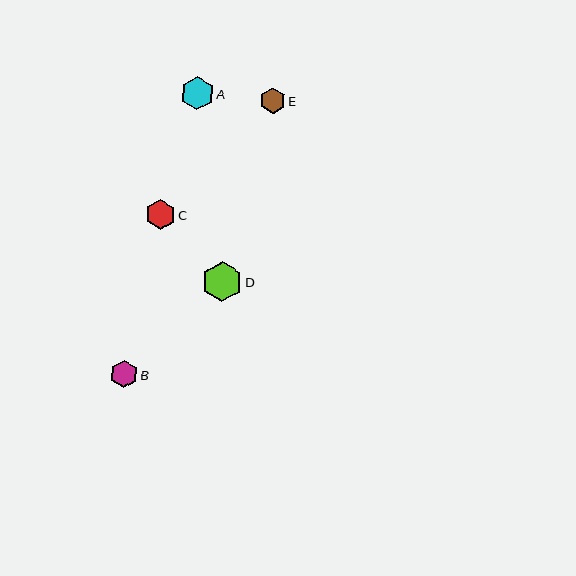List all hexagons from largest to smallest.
From largest to smallest: D, A, C, B, E.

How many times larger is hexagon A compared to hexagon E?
Hexagon A is approximately 1.3 times the size of hexagon E.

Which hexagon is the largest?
Hexagon D is the largest with a size of approximately 40 pixels.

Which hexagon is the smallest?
Hexagon E is the smallest with a size of approximately 26 pixels.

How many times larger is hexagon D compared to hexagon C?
Hexagon D is approximately 1.3 times the size of hexagon C.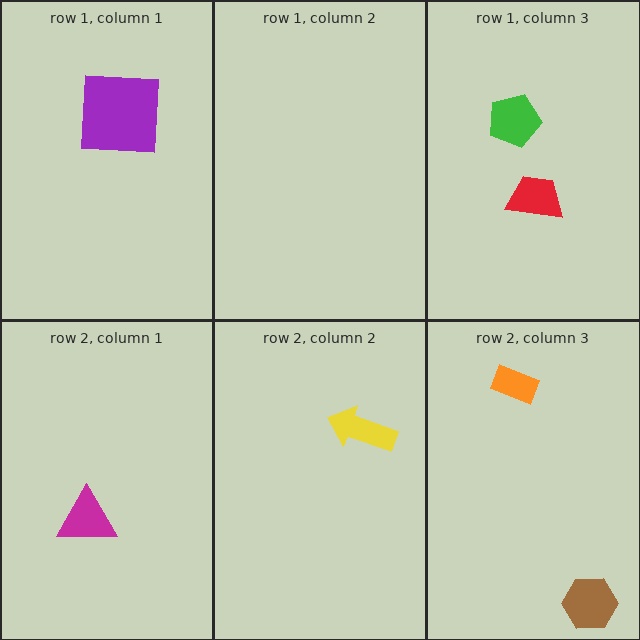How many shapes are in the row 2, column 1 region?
1.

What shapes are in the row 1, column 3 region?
The red trapezoid, the green pentagon.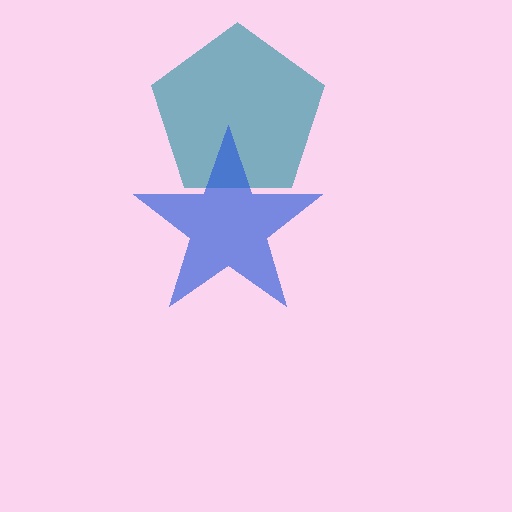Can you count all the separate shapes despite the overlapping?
Yes, there are 2 separate shapes.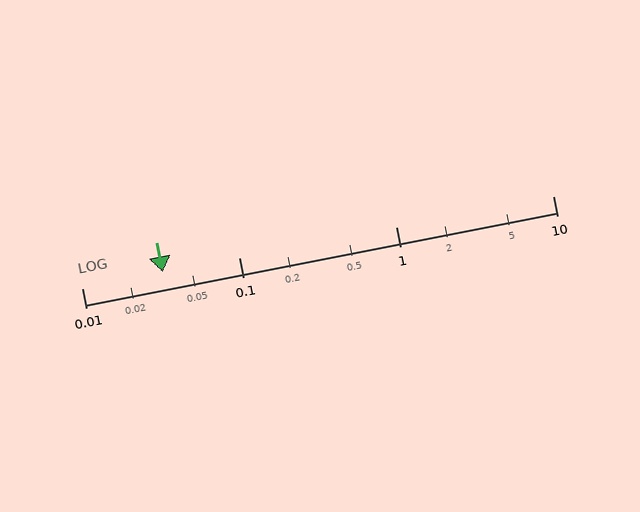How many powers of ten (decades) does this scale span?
The scale spans 3 decades, from 0.01 to 10.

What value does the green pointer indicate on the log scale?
The pointer indicates approximately 0.033.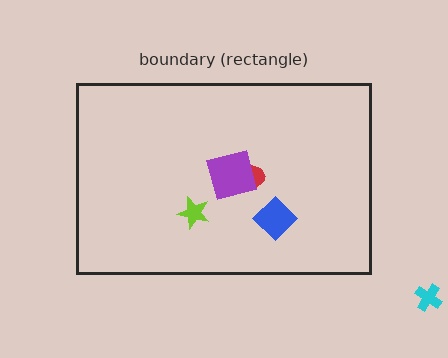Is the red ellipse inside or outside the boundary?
Inside.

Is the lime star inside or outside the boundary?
Inside.